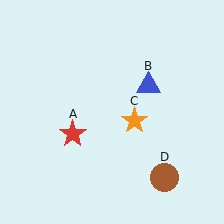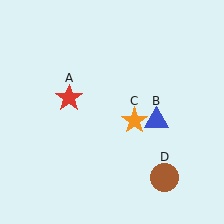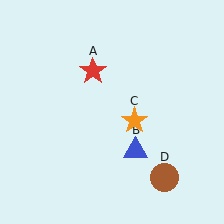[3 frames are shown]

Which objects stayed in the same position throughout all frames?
Orange star (object C) and brown circle (object D) remained stationary.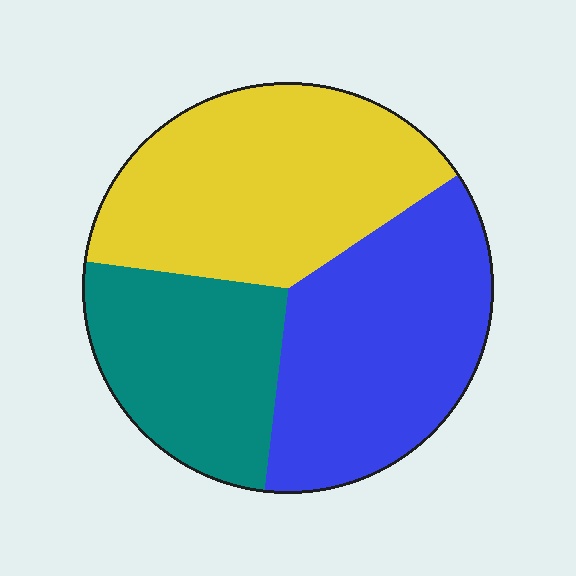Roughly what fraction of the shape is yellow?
Yellow takes up about three eighths (3/8) of the shape.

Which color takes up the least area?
Teal, at roughly 25%.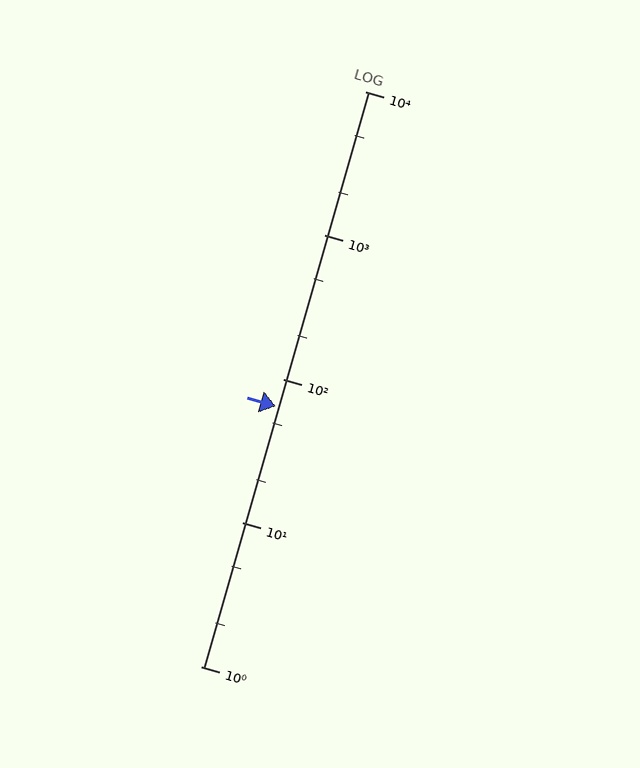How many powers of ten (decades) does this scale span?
The scale spans 4 decades, from 1 to 10000.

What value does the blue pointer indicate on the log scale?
The pointer indicates approximately 64.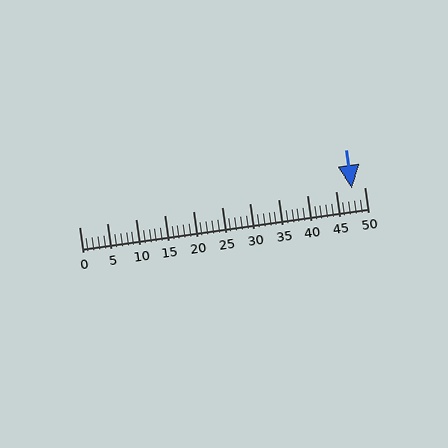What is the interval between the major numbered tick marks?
The major tick marks are spaced 5 units apart.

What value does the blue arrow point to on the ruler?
The blue arrow points to approximately 48.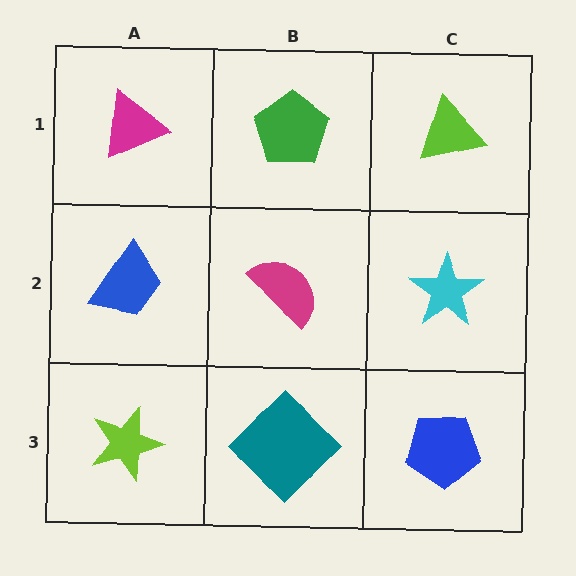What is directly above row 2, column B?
A green pentagon.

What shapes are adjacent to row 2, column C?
A lime triangle (row 1, column C), a blue pentagon (row 3, column C), a magenta semicircle (row 2, column B).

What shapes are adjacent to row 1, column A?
A blue trapezoid (row 2, column A), a green pentagon (row 1, column B).